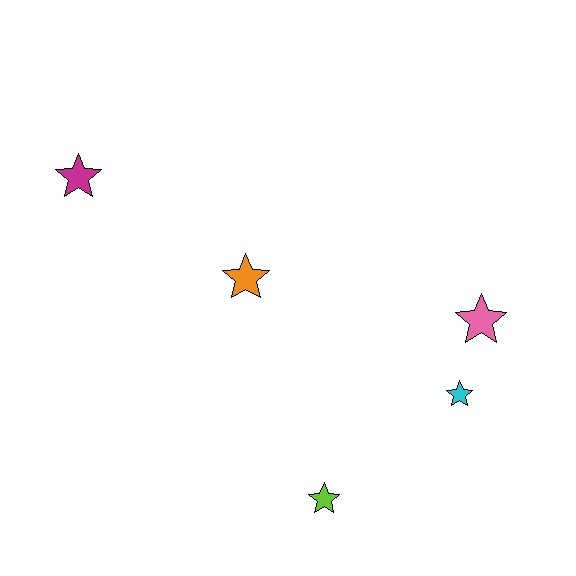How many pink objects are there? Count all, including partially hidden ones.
There is 1 pink object.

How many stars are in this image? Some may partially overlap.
There are 5 stars.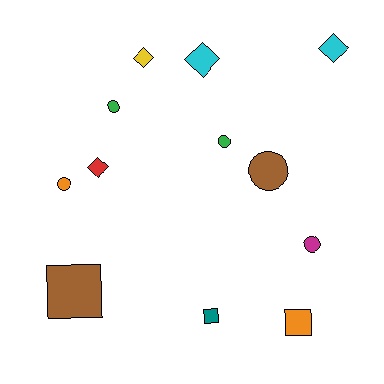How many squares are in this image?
There are 3 squares.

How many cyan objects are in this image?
There are 2 cyan objects.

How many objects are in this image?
There are 12 objects.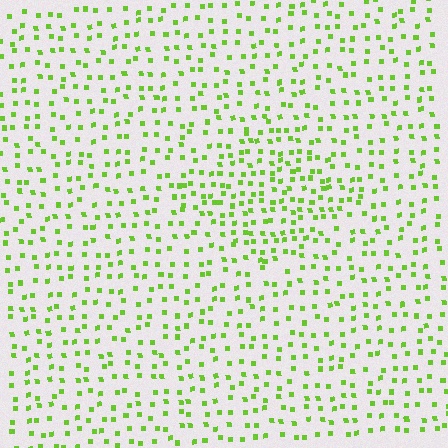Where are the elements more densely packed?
The elements are more densely packed inside the diamond boundary.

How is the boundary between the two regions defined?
The boundary is defined by a change in element density (approximately 1.6x ratio). All elements are the same color, size, and shape.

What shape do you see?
I see a diamond.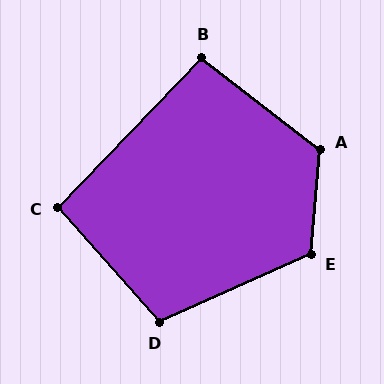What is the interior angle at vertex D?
Approximately 107 degrees (obtuse).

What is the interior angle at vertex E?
Approximately 119 degrees (obtuse).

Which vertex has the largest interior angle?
A, at approximately 123 degrees.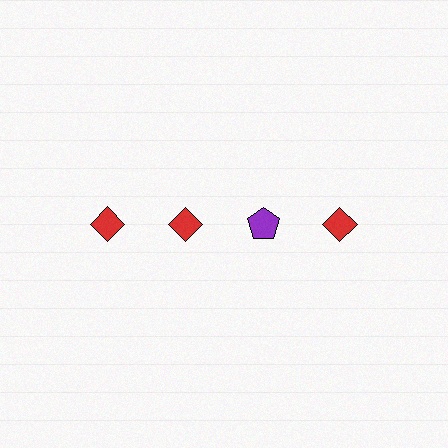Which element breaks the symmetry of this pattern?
The purple pentagon in the top row, center column breaks the symmetry. All other shapes are red diamonds.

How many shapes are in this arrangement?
There are 4 shapes arranged in a grid pattern.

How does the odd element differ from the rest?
It differs in both color (purple instead of red) and shape (pentagon instead of diamond).